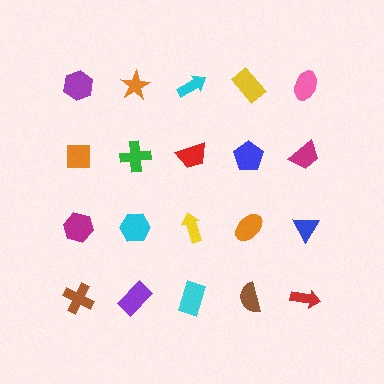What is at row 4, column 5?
A red arrow.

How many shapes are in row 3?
5 shapes.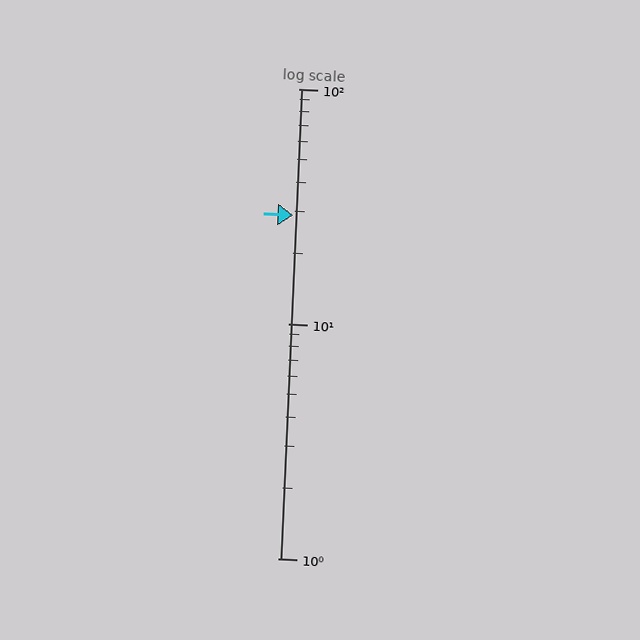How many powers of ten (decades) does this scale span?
The scale spans 2 decades, from 1 to 100.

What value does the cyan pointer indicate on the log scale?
The pointer indicates approximately 29.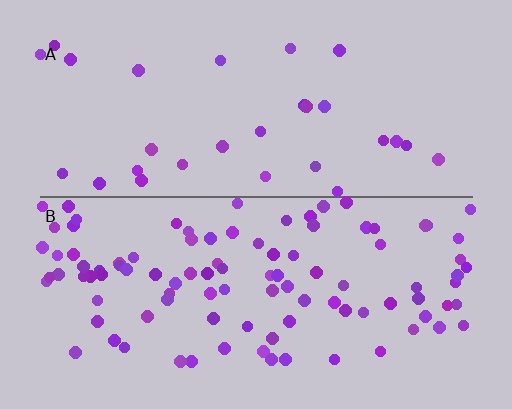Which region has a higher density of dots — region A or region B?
B (the bottom).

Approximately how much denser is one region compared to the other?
Approximately 3.3× — region B over region A.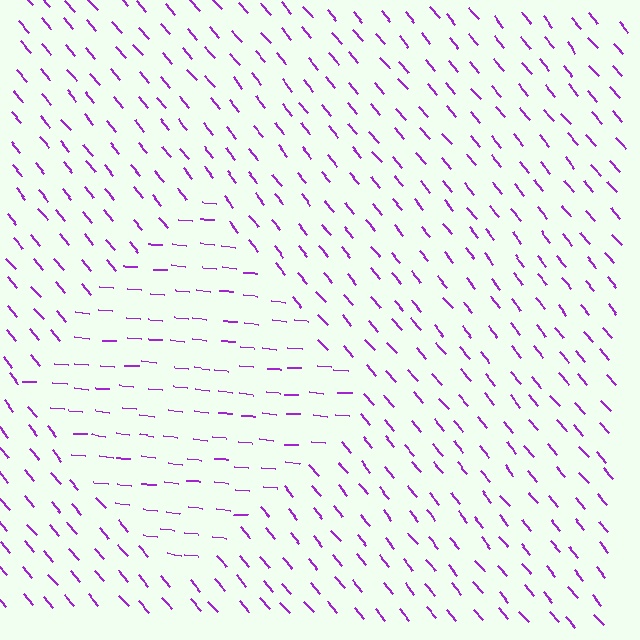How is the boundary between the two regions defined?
The boundary is defined purely by a change in line orientation (approximately 45 degrees difference). All lines are the same color and thickness.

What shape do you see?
I see a diamond.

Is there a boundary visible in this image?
Yes, there is a texture boundary formed by a change in line orientation.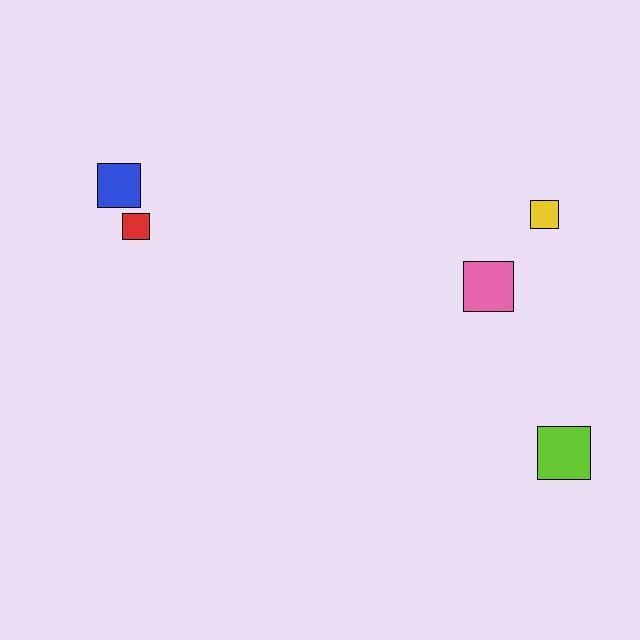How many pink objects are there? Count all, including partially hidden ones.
There is 1 pink object.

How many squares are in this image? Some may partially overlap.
There are 5 squares.